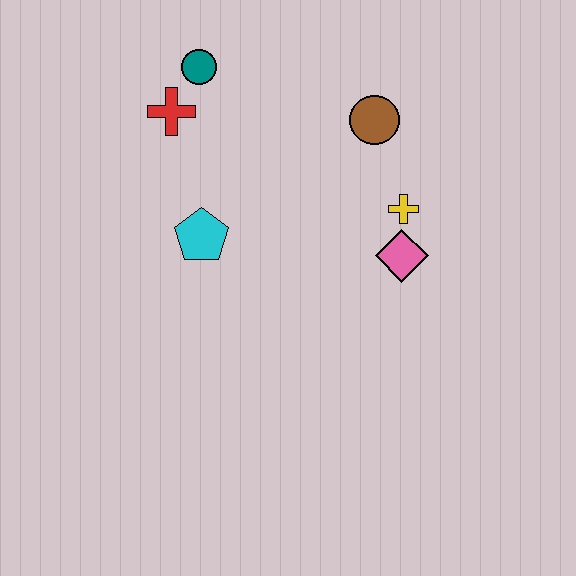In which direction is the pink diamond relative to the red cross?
The pink diamond is to the right of the red cross.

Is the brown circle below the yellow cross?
No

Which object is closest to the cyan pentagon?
The red cross is closest to the cyan pentagon.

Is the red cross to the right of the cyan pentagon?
No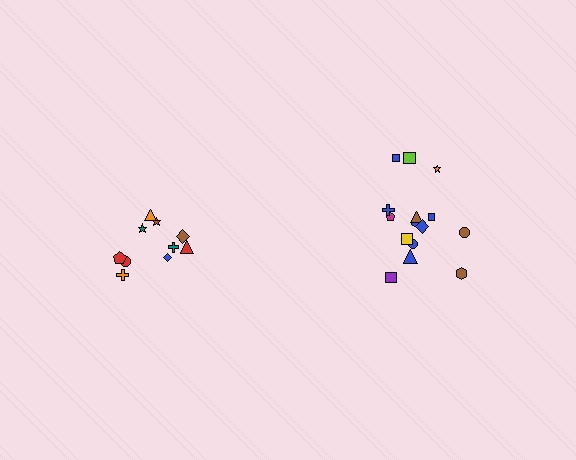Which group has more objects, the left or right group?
The right group.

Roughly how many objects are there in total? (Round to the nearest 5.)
Roughly 25 objects in total.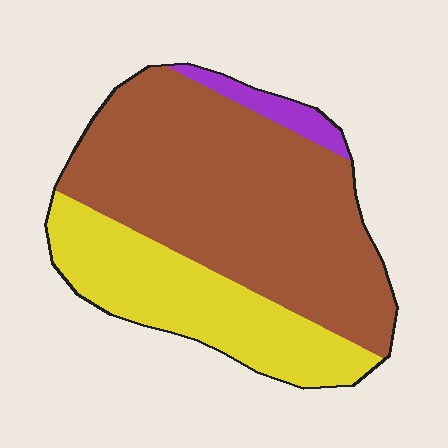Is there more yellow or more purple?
Yellow.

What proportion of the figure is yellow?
Yellow takes up about one third (1/3) of the figure.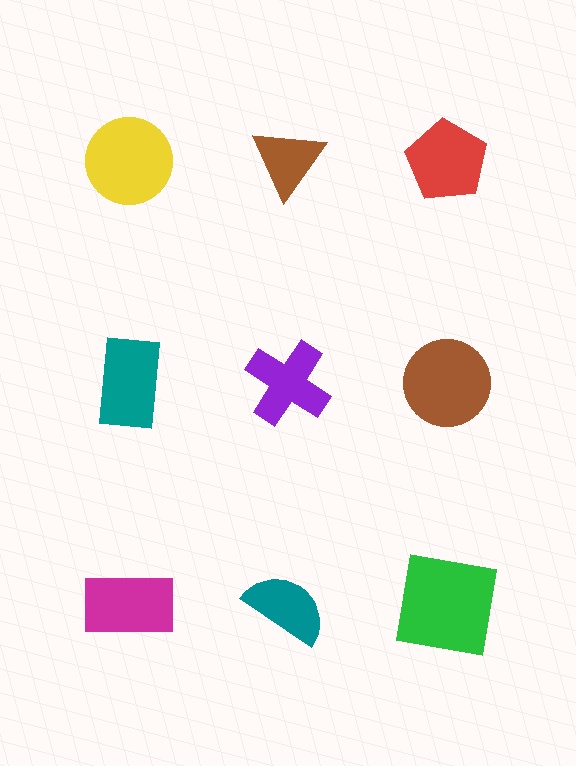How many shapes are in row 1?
3 shapes.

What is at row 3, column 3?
A green square.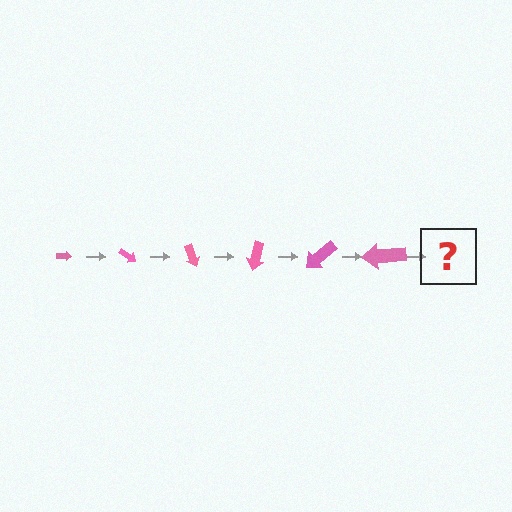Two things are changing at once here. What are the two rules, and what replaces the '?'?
The two rules are that the arrow grows larger each step and it rotates 35 degrees each step. The '?' should be an arrow, larger than the previous one and rotated 210 degrees from the start.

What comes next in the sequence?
The next element should be an arrow, larger than the previous one and rotated 210 degrees from the start.